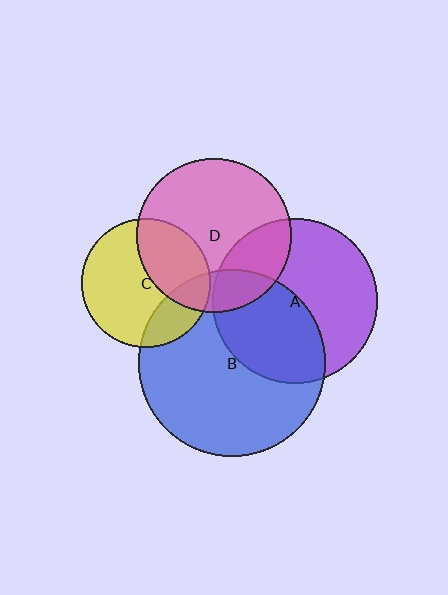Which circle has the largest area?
Circle B (blue).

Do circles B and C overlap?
Yes.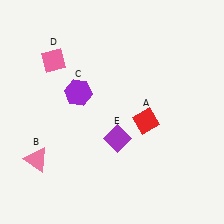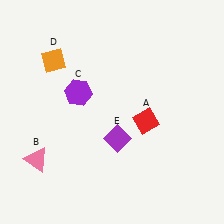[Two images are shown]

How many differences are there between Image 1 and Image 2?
There is 1 difference between the two images.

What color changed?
The diamond (D) changed from pink in Image 1 to orange in Image 2.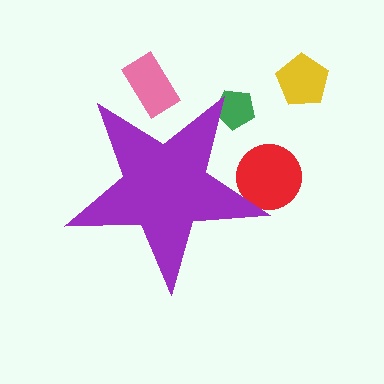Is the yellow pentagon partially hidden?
No, the yellow pentagon is fully visible.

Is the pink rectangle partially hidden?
Yes, the pink rectangle is partially hidden behind the purple star.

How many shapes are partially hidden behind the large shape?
3 shapes are partially hidden.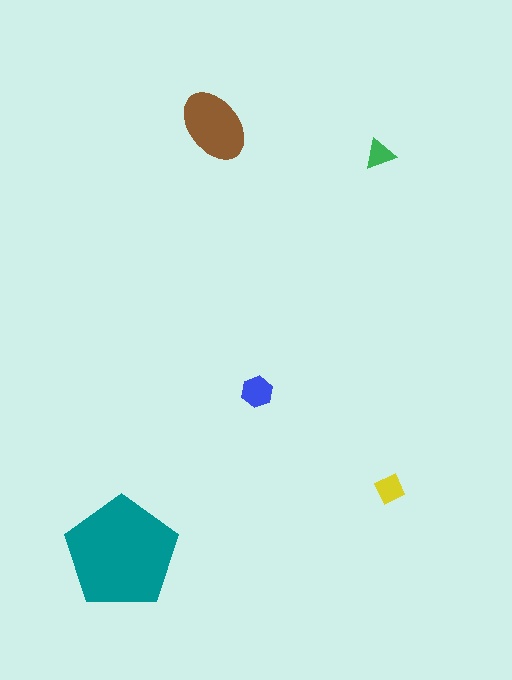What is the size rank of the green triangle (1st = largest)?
5th.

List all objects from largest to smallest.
The teal pentagon, the brown ellipse, the blue hexagon, the yellow diamond, the green triangle.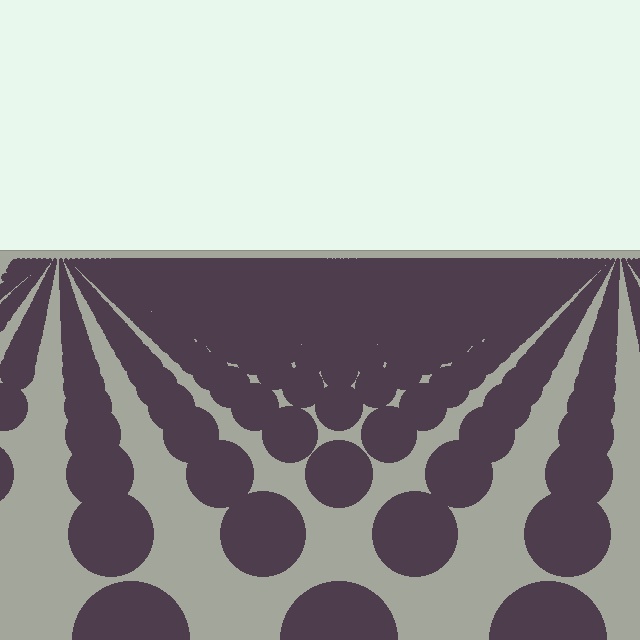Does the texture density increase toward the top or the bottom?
Density increases toward the top.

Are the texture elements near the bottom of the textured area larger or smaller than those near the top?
Larger. Near the bottom, elements are closer to the viewer and appear at a bigger on-screen size.